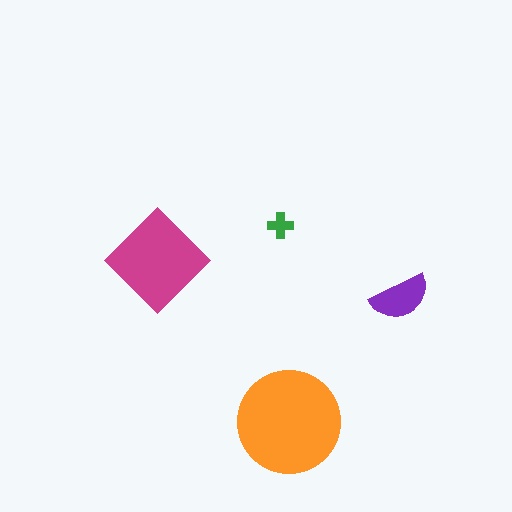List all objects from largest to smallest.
The orange circle, the magenta diamond, the purple semicircle, the green cross.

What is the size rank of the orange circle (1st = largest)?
1st.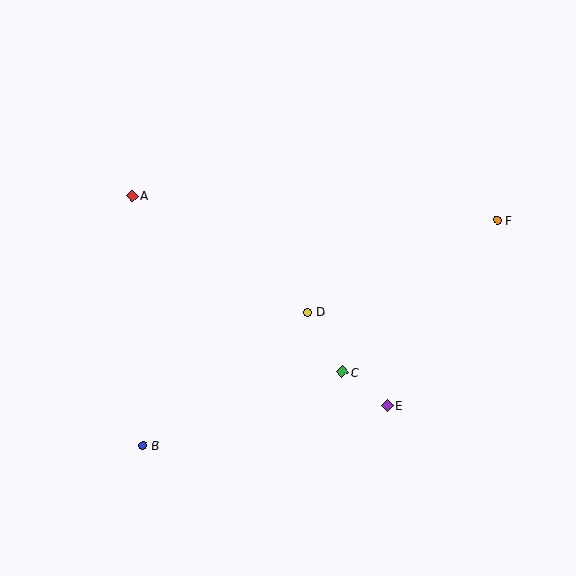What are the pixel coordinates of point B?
Point B is at (143, 445).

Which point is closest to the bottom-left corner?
Point B is closest to the bottom-left corner.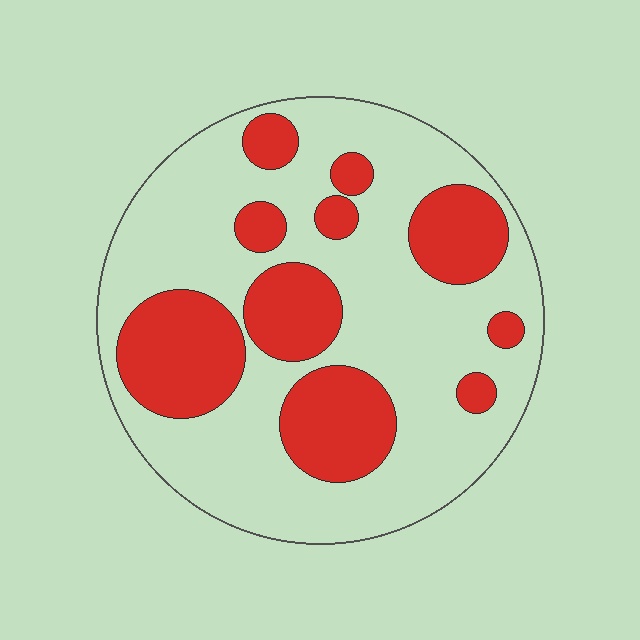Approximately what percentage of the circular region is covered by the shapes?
Approximately 30%.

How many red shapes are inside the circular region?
10.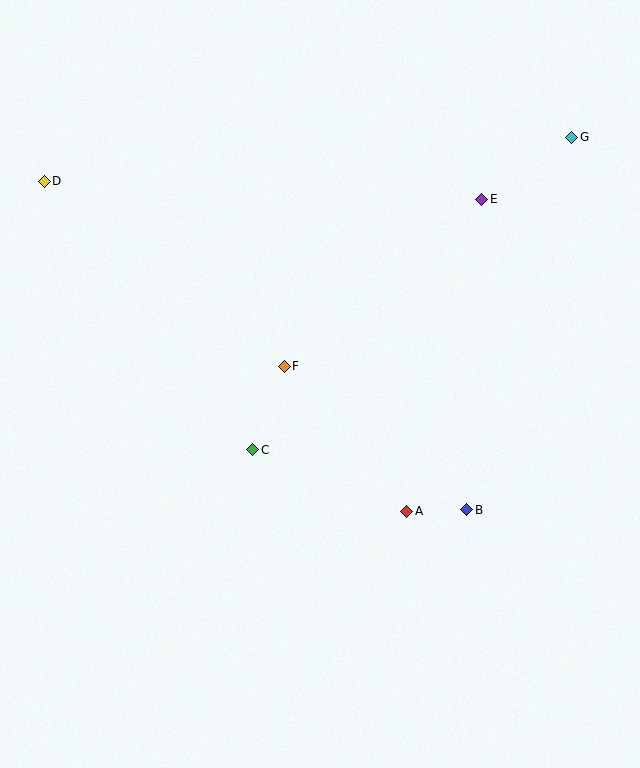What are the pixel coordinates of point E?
Point E is at (482, 199).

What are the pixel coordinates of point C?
Point C is at (253, 450).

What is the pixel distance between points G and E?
The distance between G and E is 109 pixels.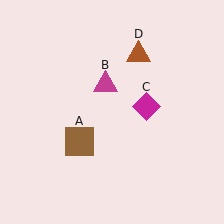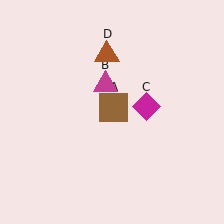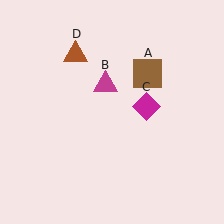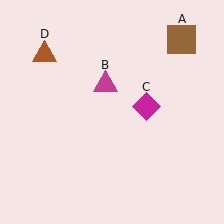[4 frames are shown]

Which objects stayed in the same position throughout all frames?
Magenta triangle (object B) and magenta diamond (object C) remained stationary.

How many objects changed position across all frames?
2 objects changed position: brown square (object A), brown triangle (object D).